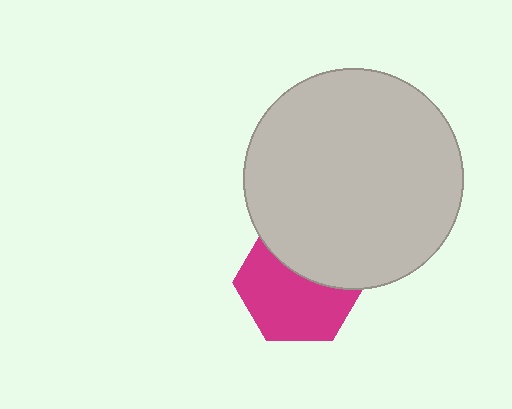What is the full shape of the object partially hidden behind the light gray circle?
The partially hidden object is a magenta hexagon.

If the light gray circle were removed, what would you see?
You would see the complete magenta hexagon.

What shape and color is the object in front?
The object in front is a light gray circle.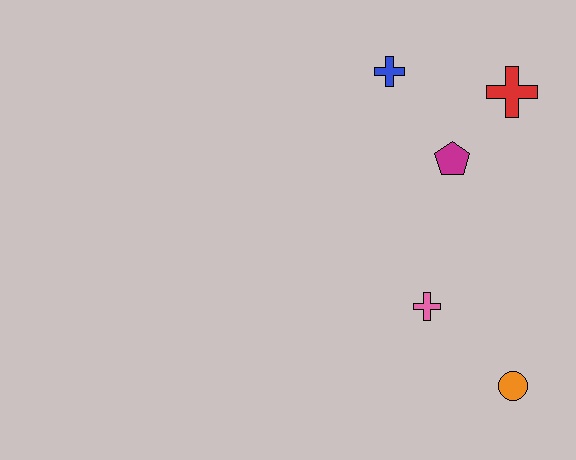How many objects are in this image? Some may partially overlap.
There are 5 objects.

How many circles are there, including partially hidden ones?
There is 1 circle.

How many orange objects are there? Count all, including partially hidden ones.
There is 1 orange object.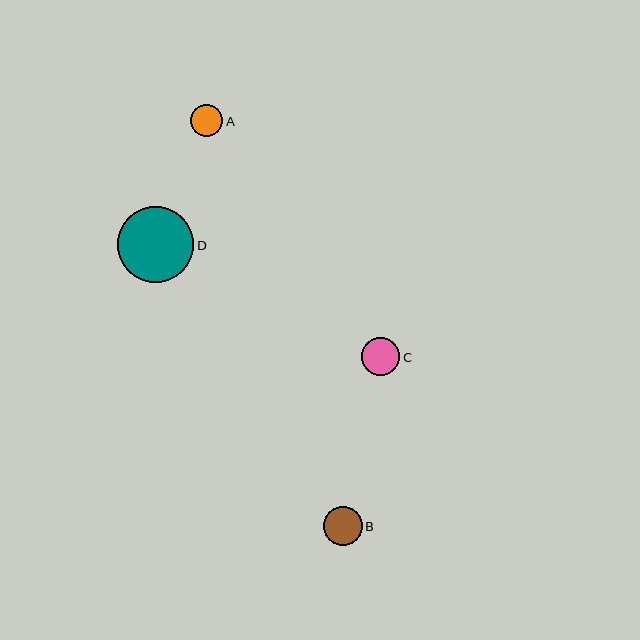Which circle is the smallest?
Circle A is the smallest with a size of approximately 33 pixels.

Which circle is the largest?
Circle D is the largest with a size of approximately 76 pixels.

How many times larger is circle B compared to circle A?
Circle B is approximately 1.2 times the size of circle A.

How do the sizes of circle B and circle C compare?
Circle B and circle C are approximately the same size.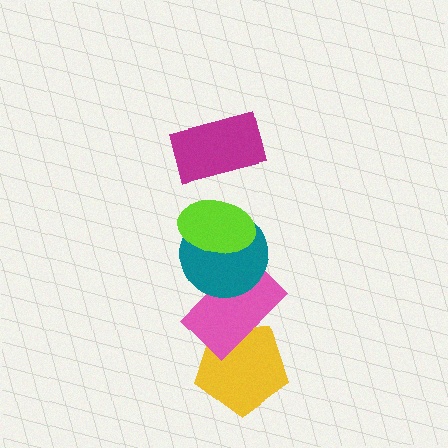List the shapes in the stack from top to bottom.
From top to bottom: the magenta rectangle, the lime ellipse, the teal circle, the pink rectangle, the yellow pentagon.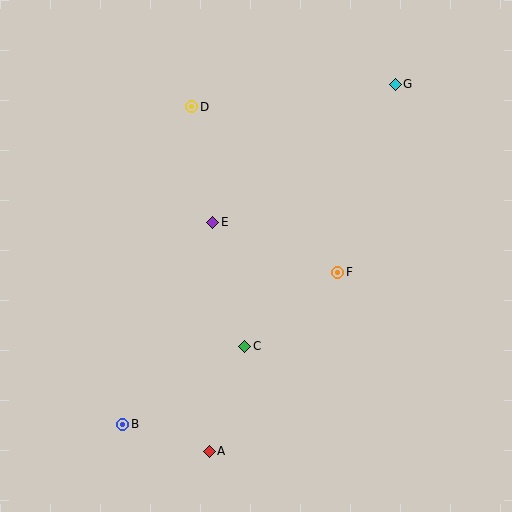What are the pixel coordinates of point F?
Point F is at (338, 272).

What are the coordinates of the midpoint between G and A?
The midpoint between G and A is at (302, 268).